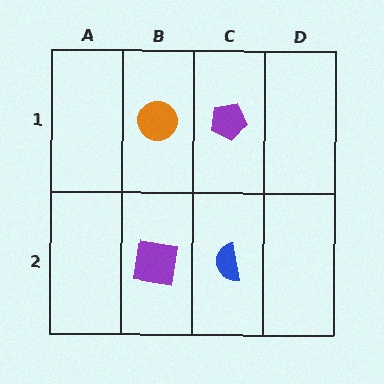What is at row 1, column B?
An orange circle.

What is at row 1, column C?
A purple pentagon.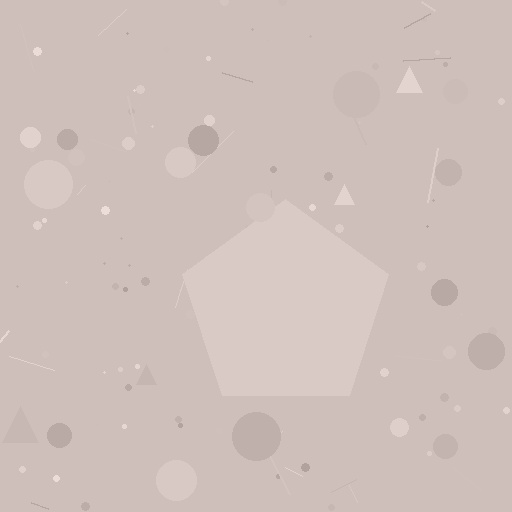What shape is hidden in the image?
A pentagon is hidden in the image.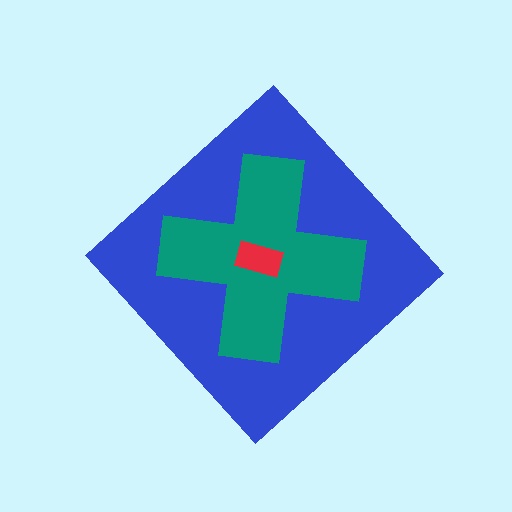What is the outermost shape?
The blue diamond.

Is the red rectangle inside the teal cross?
Yes.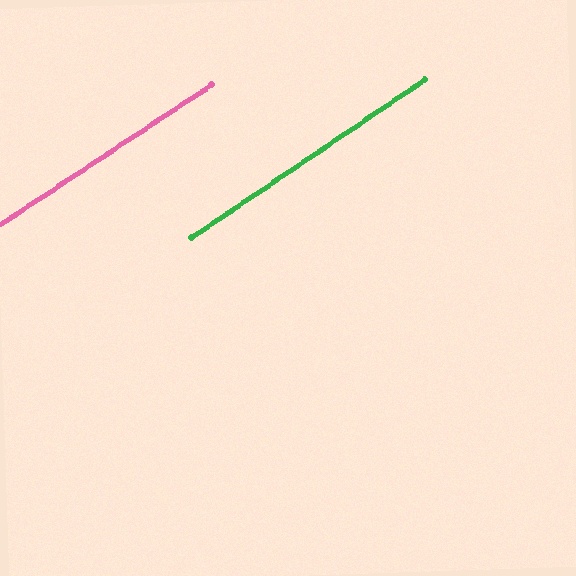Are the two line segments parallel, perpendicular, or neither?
Parallel — their directions differ by only 0.7°.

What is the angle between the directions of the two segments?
Approximately 1 degree.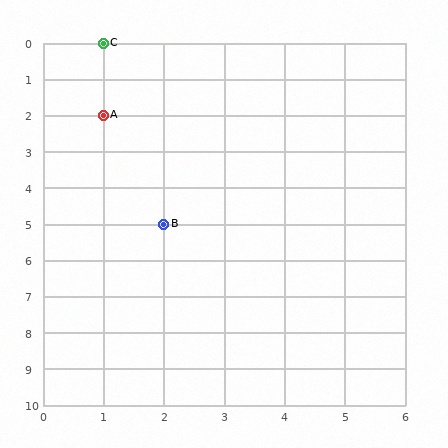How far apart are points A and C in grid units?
Points A and C are 2 rows apart.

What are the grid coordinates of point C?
Point C is at grid coordinates (1, 0).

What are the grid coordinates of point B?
Point B is at grid coordinates (2, 5).